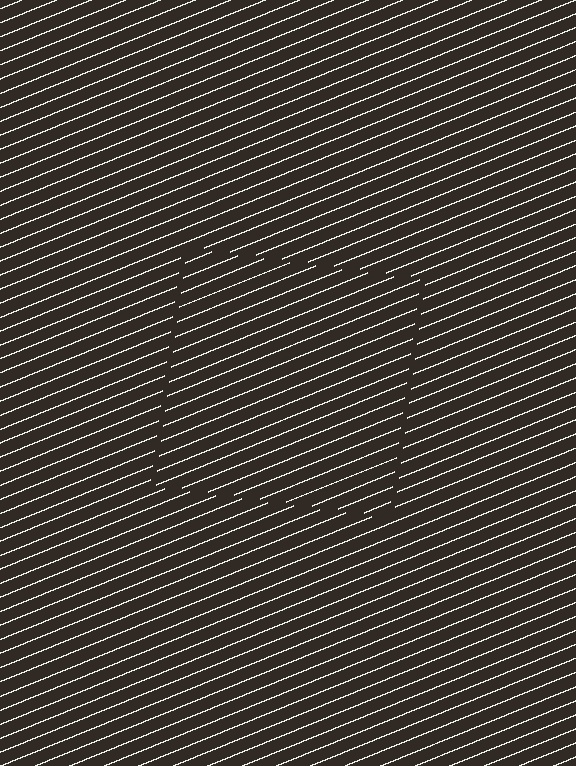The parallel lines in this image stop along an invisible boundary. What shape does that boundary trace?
An illusory square. The interior of the shape contains the same grating, shifted by half a period — the contour is defined by the phase discontinuity where line-ends from the inner and outer gratings abut.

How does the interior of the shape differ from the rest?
The interior of the shape contains the same grating, shifted by half a period — the contour is defined by the phase discontinuity where line-ends from the inner and outer gratings abut.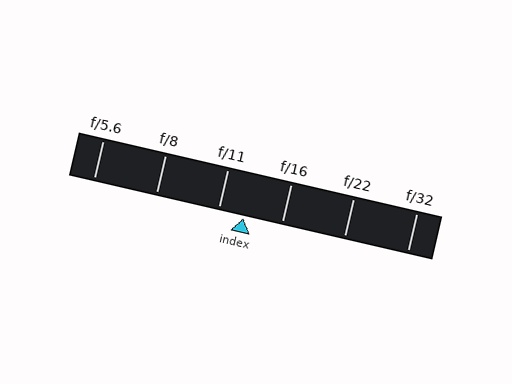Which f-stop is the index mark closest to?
The index mark is closest to f/11.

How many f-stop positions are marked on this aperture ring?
There are 6 f-stop positions marked.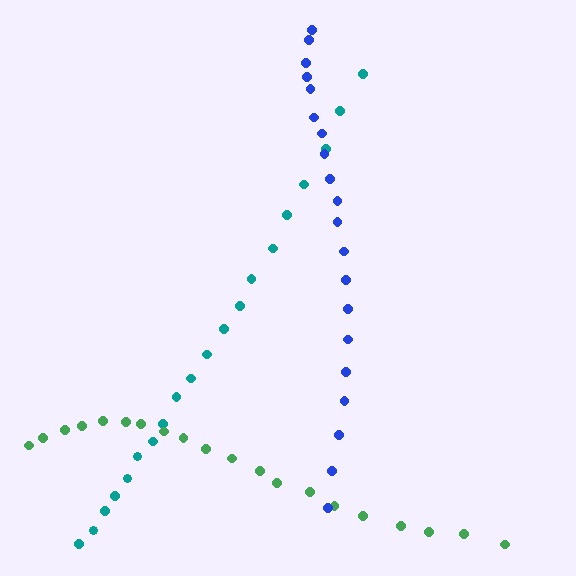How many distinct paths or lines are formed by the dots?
There are 3 distinct paths.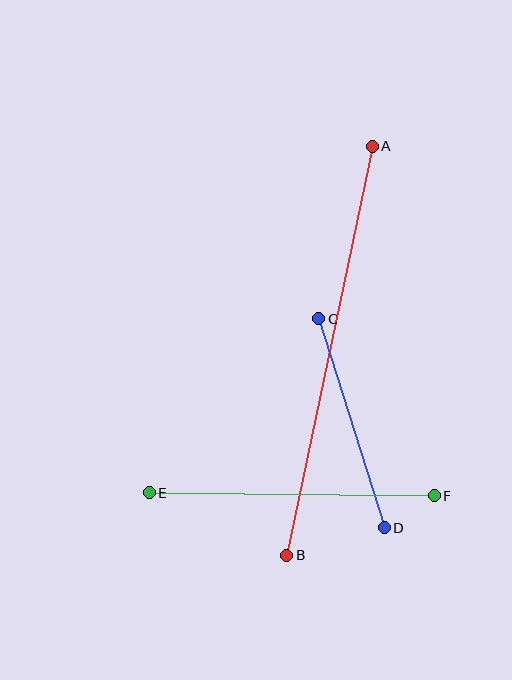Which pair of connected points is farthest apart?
Points A and B are farthest apart.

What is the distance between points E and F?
The distance is approximately 285 pixels.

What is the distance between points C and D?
The distance is approximately 219 pixels.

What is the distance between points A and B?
The distance is approximately 418 pixels.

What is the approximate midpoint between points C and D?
The midpoint is at approximately (351, 423) pixels.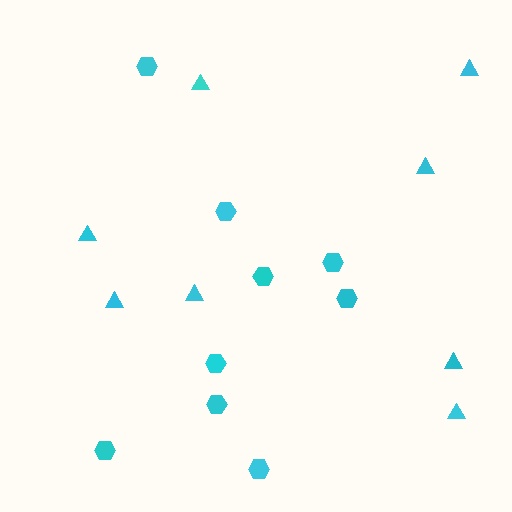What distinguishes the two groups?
There are 2 groups: one group of hexagons (9) and one group of triangles (8).